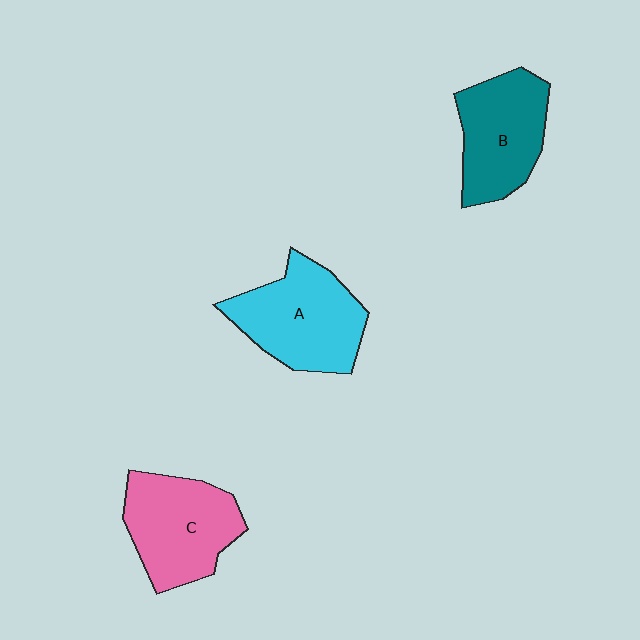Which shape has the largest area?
Shape A (cyan).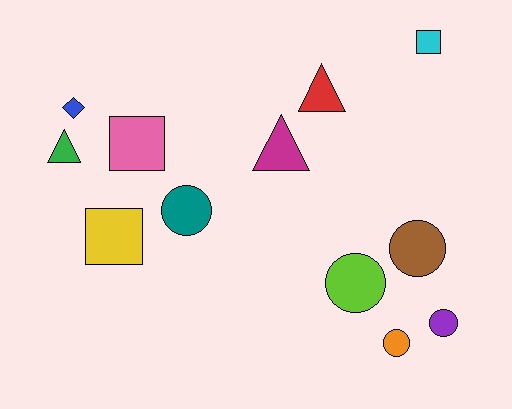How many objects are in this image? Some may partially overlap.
There are 12 objects.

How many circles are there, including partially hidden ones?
There are 5 circles.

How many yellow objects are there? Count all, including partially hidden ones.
There is 1 yellow object.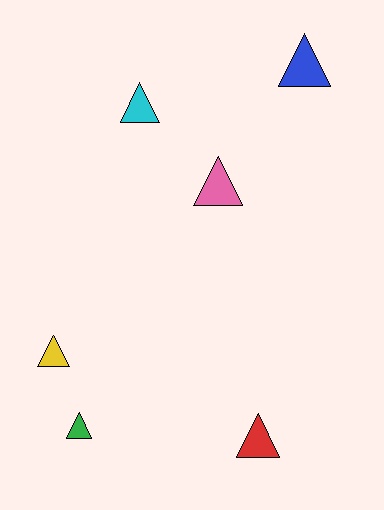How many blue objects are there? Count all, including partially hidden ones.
There is 1 blue object.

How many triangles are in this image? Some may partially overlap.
There are 6 triangles.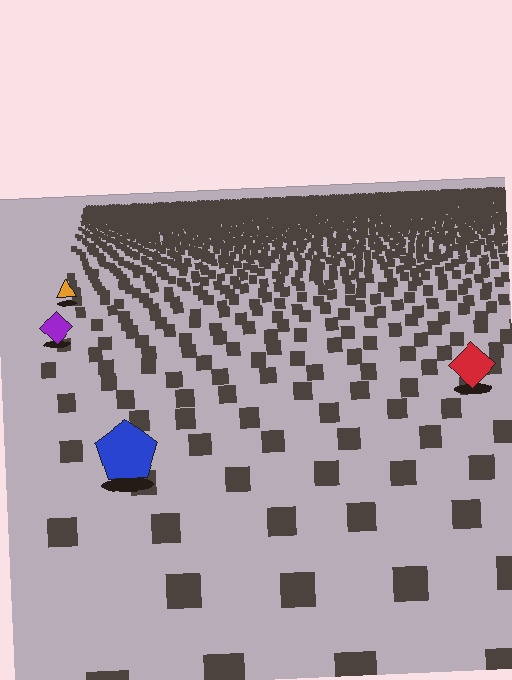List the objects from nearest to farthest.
From nearest to farthest: the blue pentagon, the red diamond, the purple diamond, the orange triangle.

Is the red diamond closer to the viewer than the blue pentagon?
No. The blue pentagon is closer — you can tell from the texture gradient: the ground texture is coarser near it.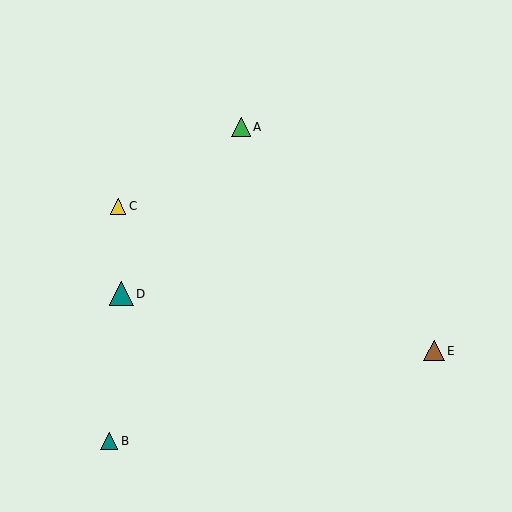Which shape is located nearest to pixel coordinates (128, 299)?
The teal triangle (labeled D) at (121, 294) is nearest to that location.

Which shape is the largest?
The teal triangle (labeled D) is the largest.